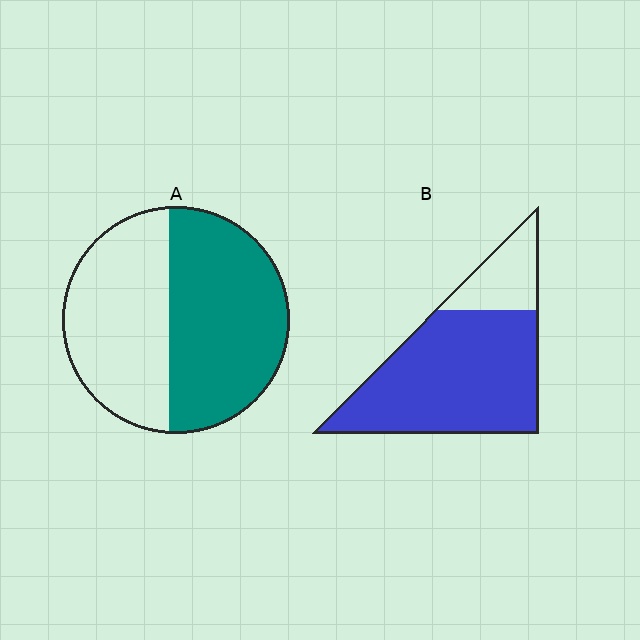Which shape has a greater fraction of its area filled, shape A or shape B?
Shape B.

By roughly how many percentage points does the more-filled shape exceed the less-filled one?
By roughly 25 percentage points (B over A).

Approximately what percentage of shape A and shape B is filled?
A is approximately 55% and B is approximately 80%.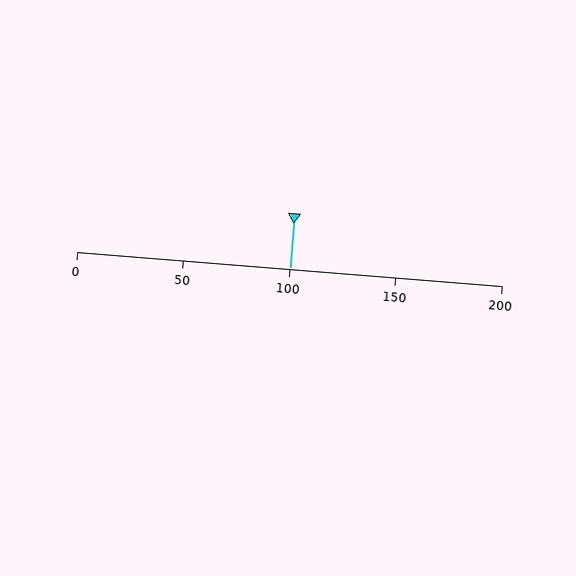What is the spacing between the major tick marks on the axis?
The major ticks are spaced 50 apart.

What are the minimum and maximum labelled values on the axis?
The axis runs from 0 to 200.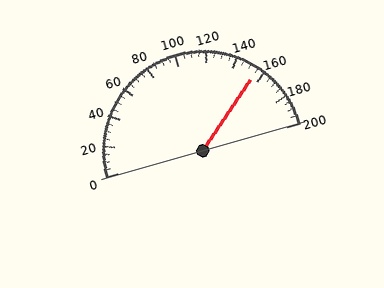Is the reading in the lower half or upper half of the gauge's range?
The reading is in the upper half of the range (0 to 200).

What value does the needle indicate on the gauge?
The needle indicates approximately 155.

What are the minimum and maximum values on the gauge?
The gauge ranges from 0 to 200.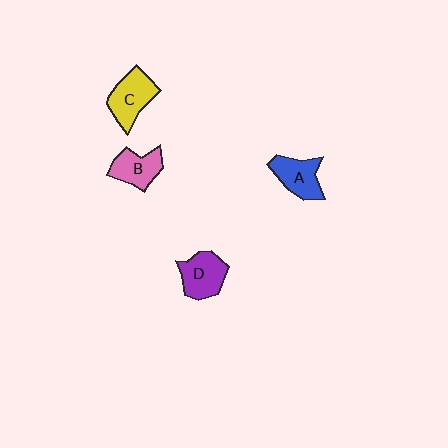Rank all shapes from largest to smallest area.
From largest to smallest: C (yellow), D (purple), A (blue), B (pink).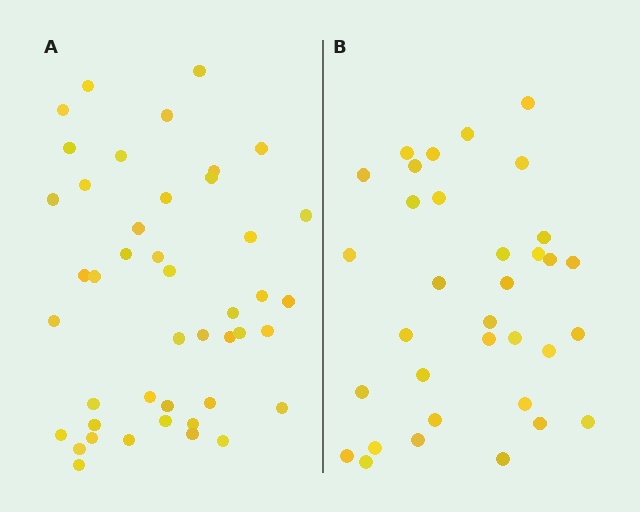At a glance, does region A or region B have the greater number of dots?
Region A (the left region) has more dots.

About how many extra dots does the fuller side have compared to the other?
Region A has roughly 10 or so more dots than region B.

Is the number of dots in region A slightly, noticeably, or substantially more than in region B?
Region A has noticeably more, but not dramatically so. The ratio is roughly 1.3 to 1.